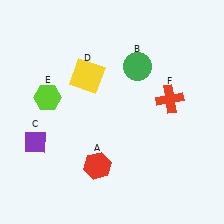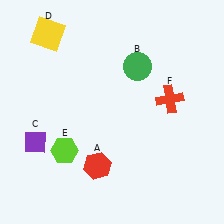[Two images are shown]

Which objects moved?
The objects that moved are: the yellow square (D), the lime hexagon (E).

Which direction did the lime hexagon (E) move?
The lime hexagon (E) moved down.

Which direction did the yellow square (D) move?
The yellow square (D) moved up.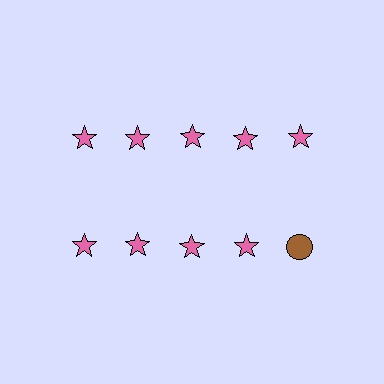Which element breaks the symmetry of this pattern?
The brown circle in the second row, rightmost column breaks the symmetry. All other shapes are pink stars.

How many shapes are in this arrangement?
There are 10 shapes arranged in a grid pattern.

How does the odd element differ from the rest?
It differs in both color (brown instead of pink) and shape (circle instead of star).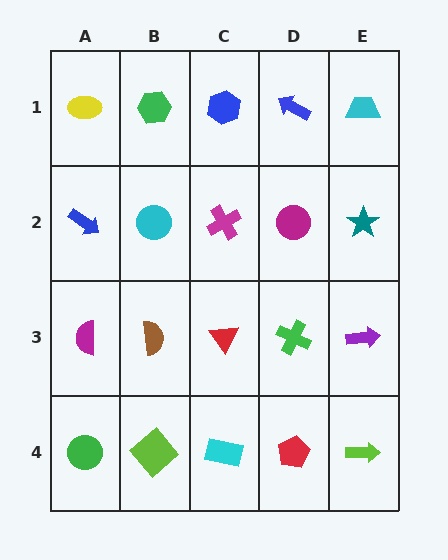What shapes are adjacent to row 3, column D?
A magenta circle (row 2, column D), a red pentagon (row 4, column D), a red triangle (row 3, column C), a purple arrow (row 3, column E).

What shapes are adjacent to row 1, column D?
A magenta circle (row 2, column D), a blue hexagon (row 1, column C), a cyan trapezoid (row 1, column E).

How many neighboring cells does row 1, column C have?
3.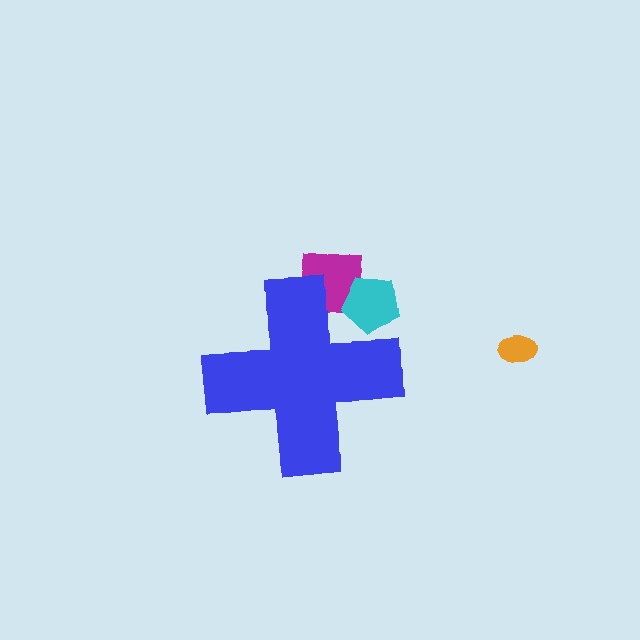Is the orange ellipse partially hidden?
No, the orange ellipse is fully visible.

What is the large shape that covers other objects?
A blue cross.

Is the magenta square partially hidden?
Yes, the magenta square is partially hidden behind the blue cross.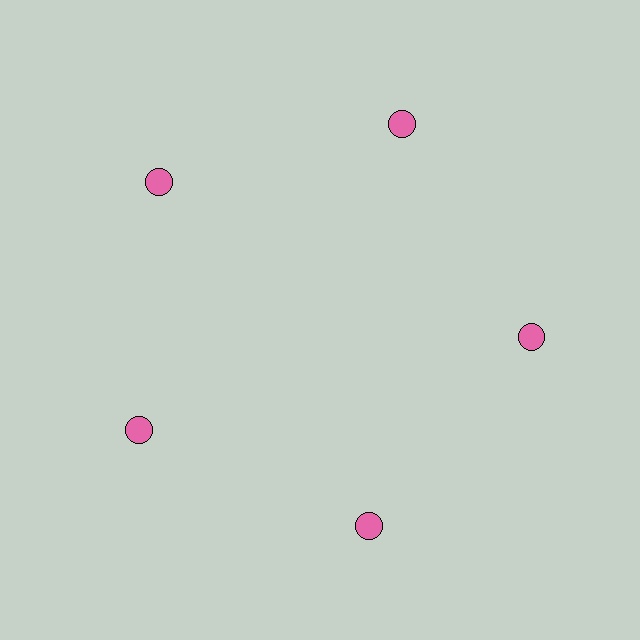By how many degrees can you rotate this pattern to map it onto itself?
The pattern maps onto itself every 72 degrees of rotation.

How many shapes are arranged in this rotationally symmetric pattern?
There are 5 shapes, arranged in 5 groups of 1.